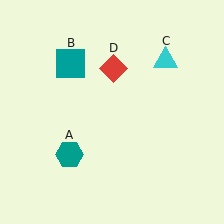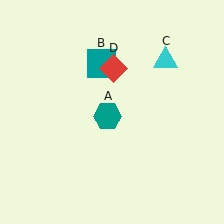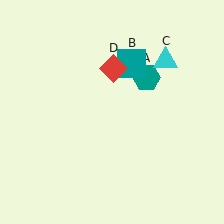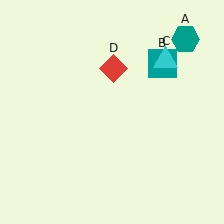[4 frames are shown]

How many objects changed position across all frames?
2 objects changed position: teal hexagon (object A), teal square (object B).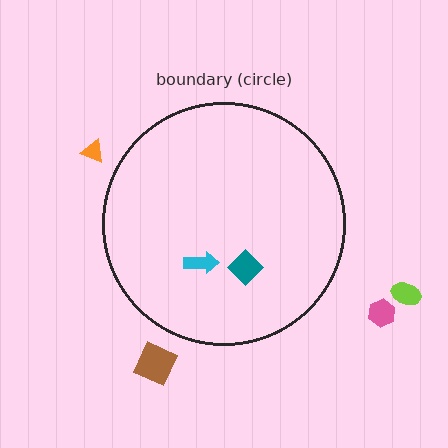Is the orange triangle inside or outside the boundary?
Outside.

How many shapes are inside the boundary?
2 inside, 4 outside.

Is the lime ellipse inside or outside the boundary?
Outside.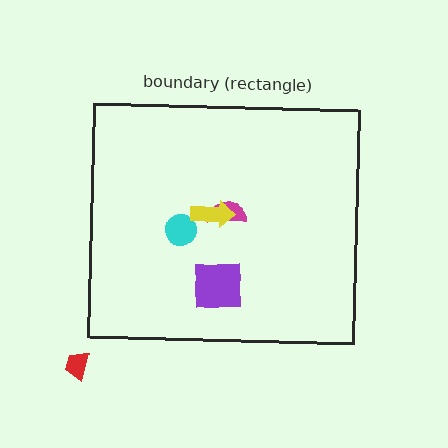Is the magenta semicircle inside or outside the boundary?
Inside.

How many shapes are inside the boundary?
4 inside, 1 outside.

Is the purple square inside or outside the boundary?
Inside.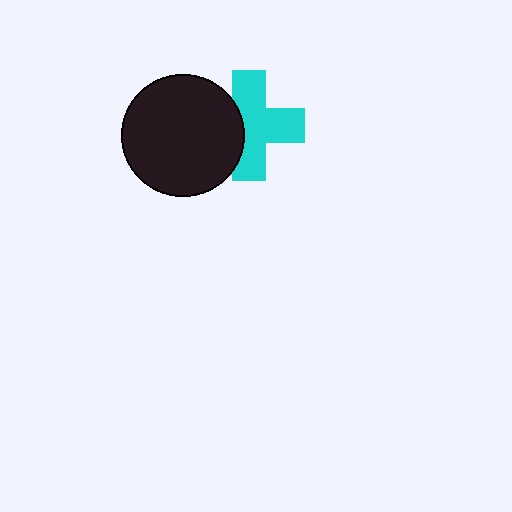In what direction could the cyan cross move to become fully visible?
The cyan cross could move right. That would shift it out from behind the black circle entirely.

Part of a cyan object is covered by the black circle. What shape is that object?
It is a cross.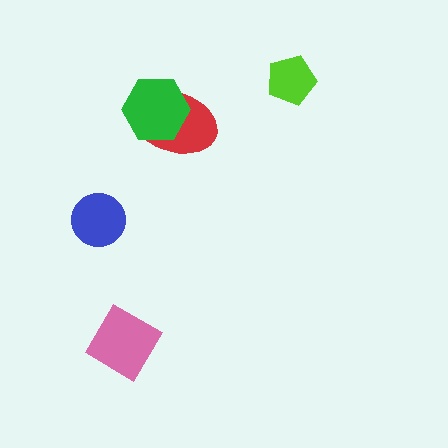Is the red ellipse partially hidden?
Yes, it is partially covered by another shape.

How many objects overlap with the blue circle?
0 objects overlap with the blue circle.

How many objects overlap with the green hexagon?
1 object overlaps with the green hexagon.